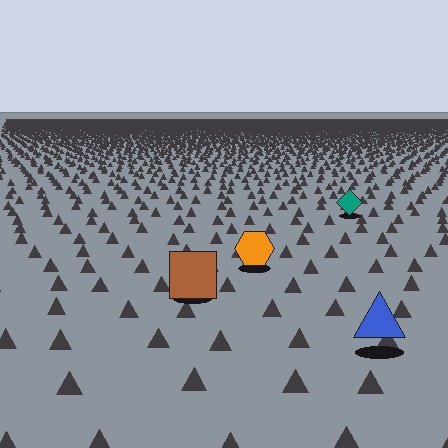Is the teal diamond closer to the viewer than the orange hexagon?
No. The orange hexagon is closer — you can tell from the texture gradient: the ground texture is coarser near it.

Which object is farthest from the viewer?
The teal diamond is farthest from the viewer. It appears smaller and the ground texture around it is denser.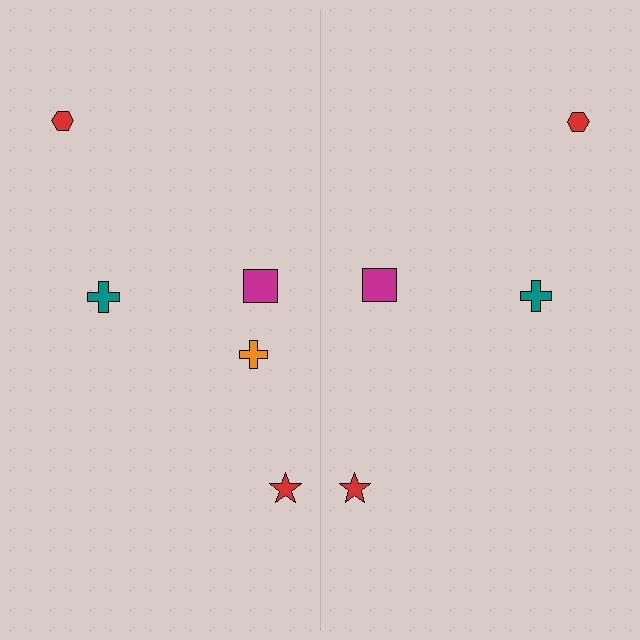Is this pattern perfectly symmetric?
No, the pattern is not perfectly symmetric. A orange cross is missing from the right side.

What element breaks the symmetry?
A orange cross is missing from the right side.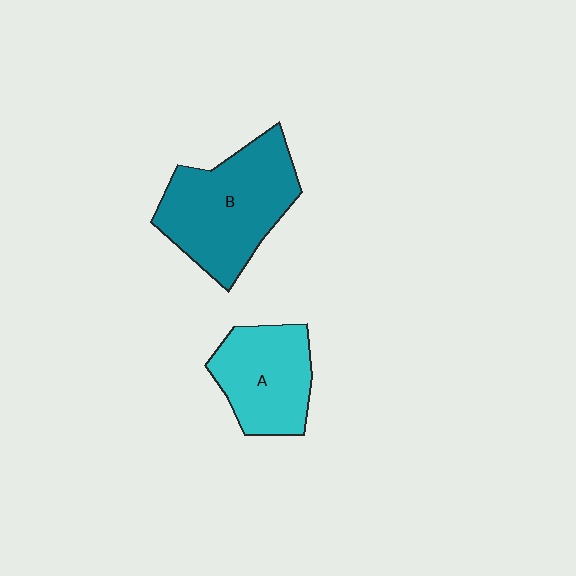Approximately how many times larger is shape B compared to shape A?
Approximately 1.4 times.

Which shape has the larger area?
Shape B (teal).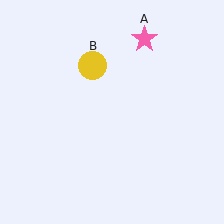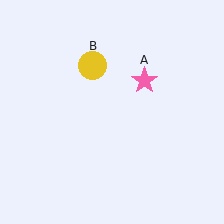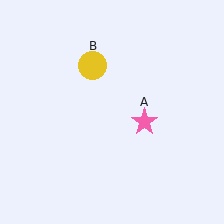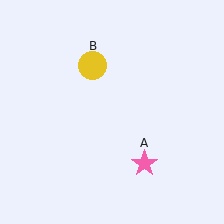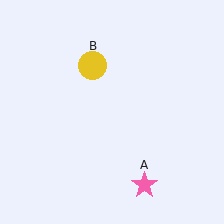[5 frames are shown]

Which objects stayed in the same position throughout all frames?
Yellow circle (object B) remained stationary.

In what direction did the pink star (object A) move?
The pink star (object A) moved down.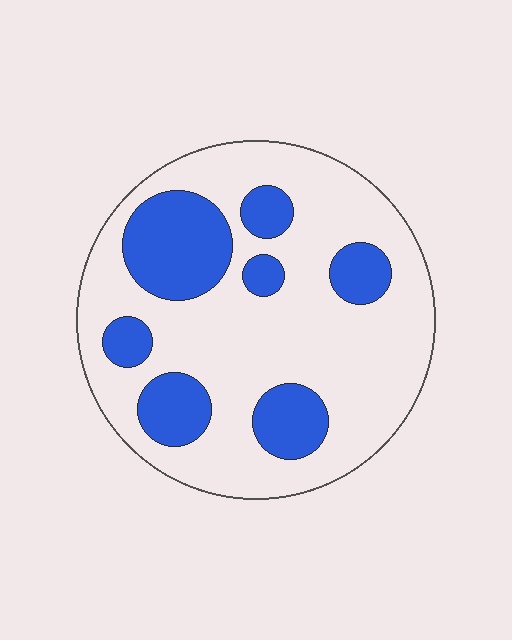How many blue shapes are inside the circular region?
7.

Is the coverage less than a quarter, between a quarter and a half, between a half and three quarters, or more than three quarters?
Between a quarter and a half.